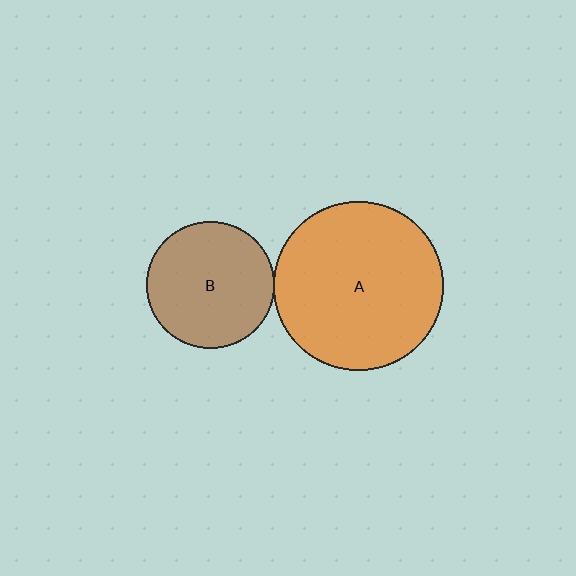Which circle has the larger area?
Circle A (orange).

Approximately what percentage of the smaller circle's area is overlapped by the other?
Approximately 5%.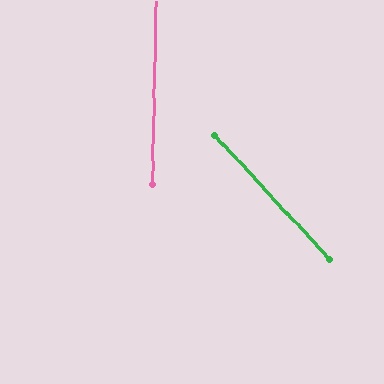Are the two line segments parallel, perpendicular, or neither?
Neither parallel nor perpendicular — they differ by about 44°.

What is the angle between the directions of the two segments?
Approximately 44 degrees.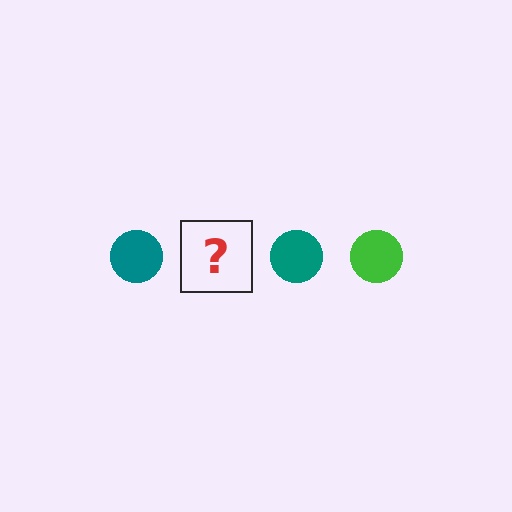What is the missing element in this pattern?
The missing element is a green circle.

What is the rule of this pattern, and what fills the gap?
The rule is that the pattern cycles through teal, green circles. The gap should be filled with a green circle.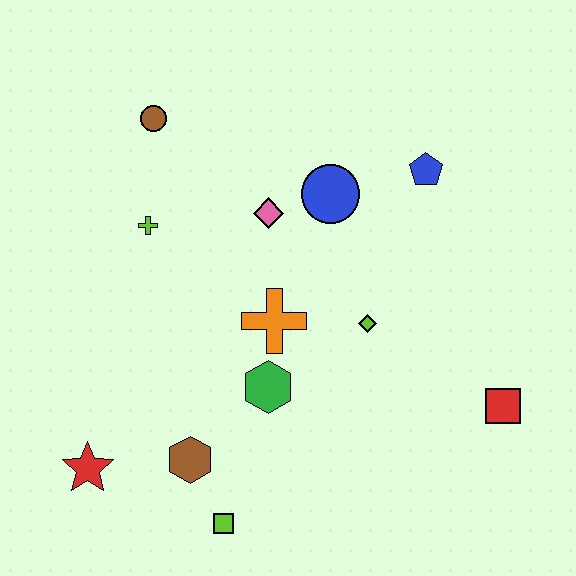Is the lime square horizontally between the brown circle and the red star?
No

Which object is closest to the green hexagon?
The orange cross is closest to the green hexagon.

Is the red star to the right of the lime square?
No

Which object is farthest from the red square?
The brown circle is farthest from the red square.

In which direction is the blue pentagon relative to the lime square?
The blue pentagon is above the lime square.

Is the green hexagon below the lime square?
No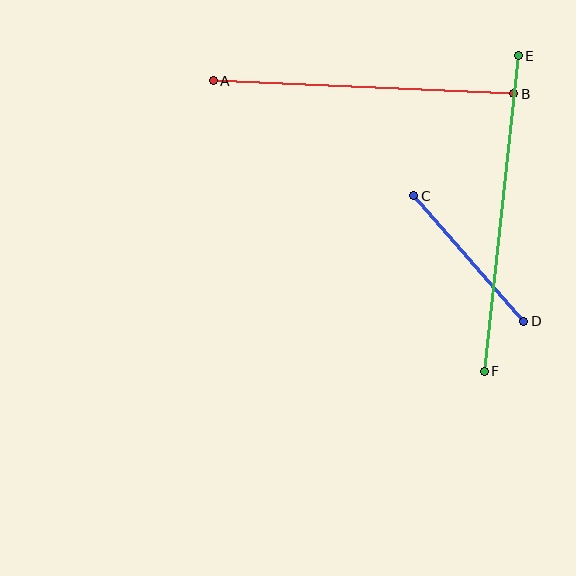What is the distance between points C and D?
The distance is approximately 167 pixels.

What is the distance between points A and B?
The distance is approximately 301 pixels.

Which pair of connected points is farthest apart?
Points E and F are farthest apart.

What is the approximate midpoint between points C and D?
The midpoint is at approximately (469, 259) pixels.